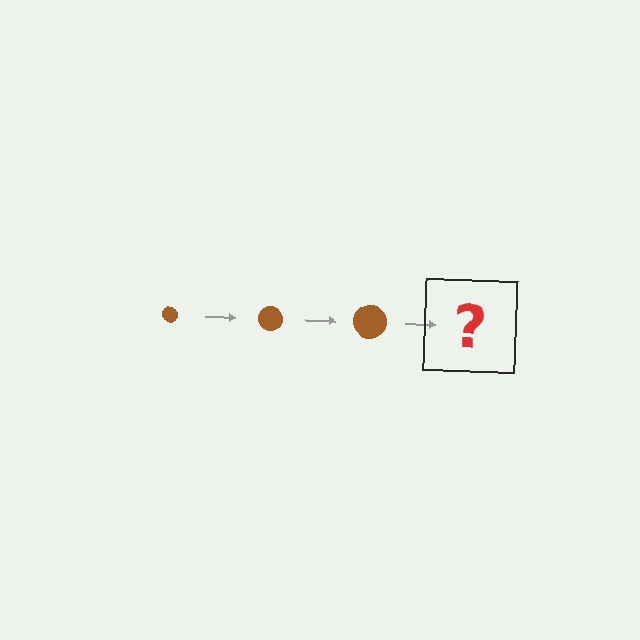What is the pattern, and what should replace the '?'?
The pattern is that the circle gets progressively larger each step. The '?' should be a brown circle, larger than the previous one.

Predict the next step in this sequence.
The next step is a brown circle, larger than the previous one.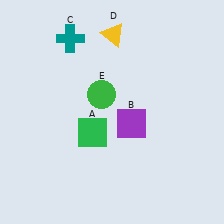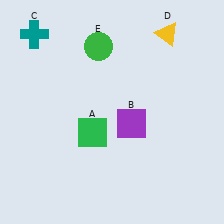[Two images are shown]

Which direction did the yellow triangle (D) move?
The yellow triangle (D) moved right.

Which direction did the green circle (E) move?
The green circle (E) moved up.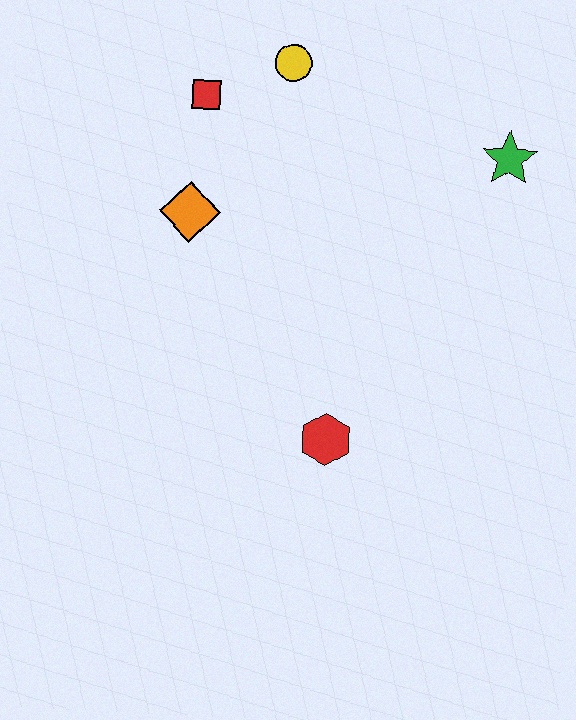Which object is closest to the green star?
The yellow circle is closest to the green star.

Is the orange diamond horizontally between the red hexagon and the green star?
No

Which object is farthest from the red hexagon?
The yellow circle is farthest from the red hexagon.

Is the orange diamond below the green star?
Yes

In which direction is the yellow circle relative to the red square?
The yellow circle is to the right of the red square.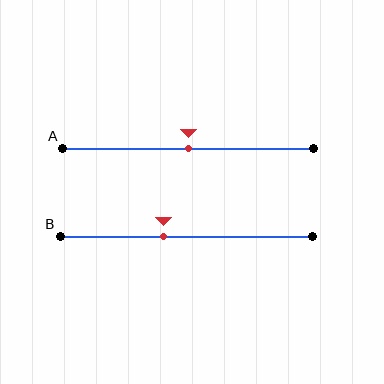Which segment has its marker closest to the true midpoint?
Segment A has its marker closest to the true midpoint.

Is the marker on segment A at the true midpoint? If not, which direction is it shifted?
Yes, the marker on segment A is at the true midpoint.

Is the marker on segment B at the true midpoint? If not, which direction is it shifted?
No, the marker on segment B is shifted to the left by about 9% of the segment length.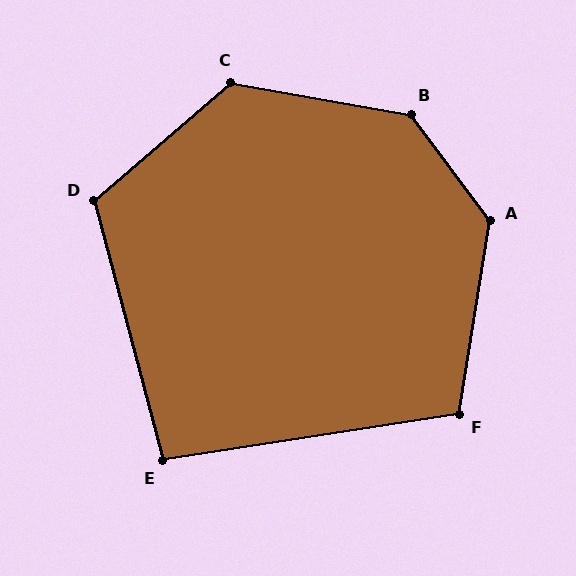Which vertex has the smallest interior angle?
E, at approximately 96 degrees.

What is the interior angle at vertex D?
Approximately 116 degrees (obtuse).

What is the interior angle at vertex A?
Approximately 134 degrees (obtuse).